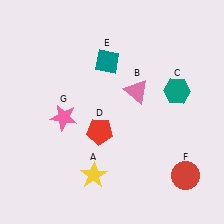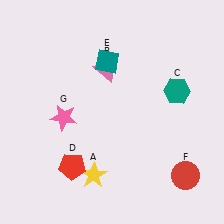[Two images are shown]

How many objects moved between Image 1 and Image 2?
2 objects moved between the two images.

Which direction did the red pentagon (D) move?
The red pentagon (D) moved down.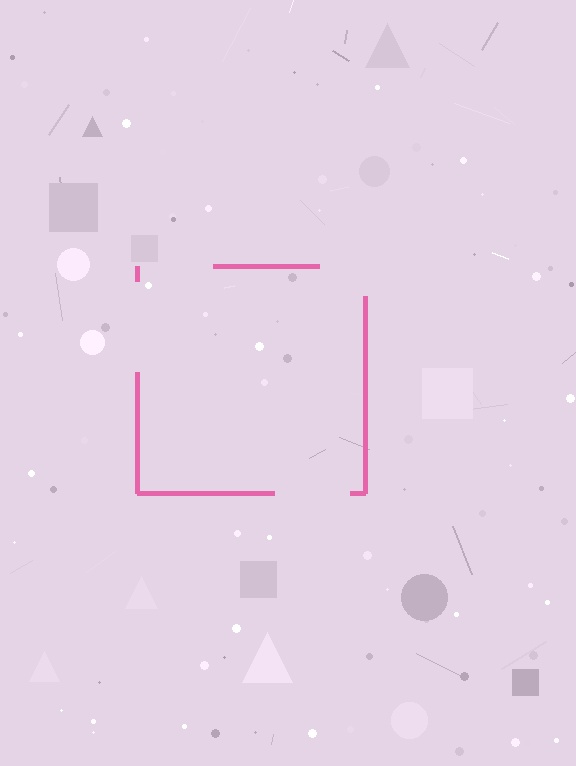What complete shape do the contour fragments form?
The contour fragments form a square.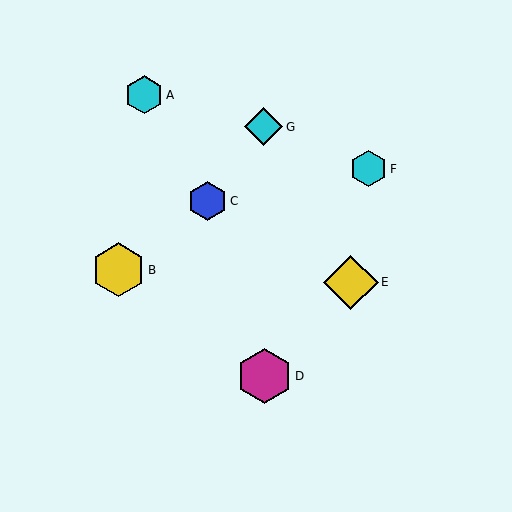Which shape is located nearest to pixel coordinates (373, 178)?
The cyan hexagon (labeled F) at (368, 169) is nearest to that location.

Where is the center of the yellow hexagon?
The center of the yellow hexagon is at (119, 270).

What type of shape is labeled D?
Shape D is a magenta hexagon.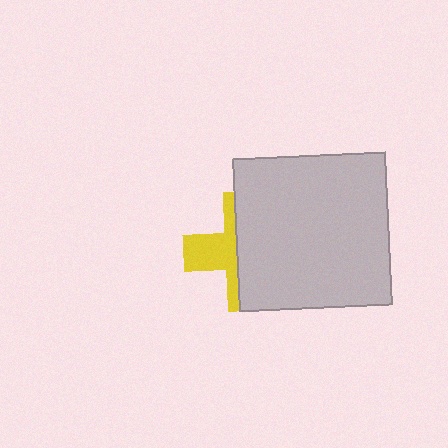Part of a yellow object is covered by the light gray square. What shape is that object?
It is a cross.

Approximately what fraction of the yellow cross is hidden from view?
Roughly 61% of the yellow cross is hidden behind the light gray square.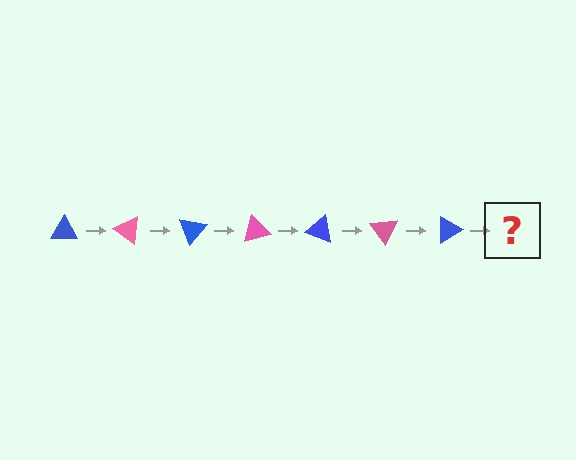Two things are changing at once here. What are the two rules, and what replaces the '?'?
The two rules are that it rotates 35 degrees each step and the color cycles through blue and pink. The '?' should be a pink triangle, rotated 245 degrees from the start.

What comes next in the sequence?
The next element should be a pink triangle, rotated 245 degrees from the start.